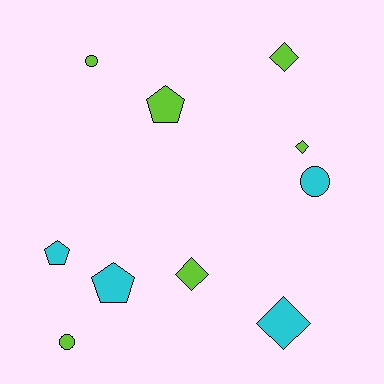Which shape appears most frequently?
Diamond, with 4 objects.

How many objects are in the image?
There are 10 objects.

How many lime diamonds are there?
There are 3 lime diamonds.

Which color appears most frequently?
Lime, with 6 objects.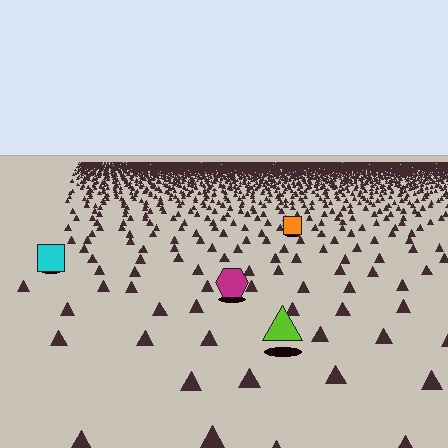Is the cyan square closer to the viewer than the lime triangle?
No. The lime triangle is closer — you can tell from the texture gradient: the ground texture is coarser near it.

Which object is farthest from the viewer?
The orange square is farthest from the viewer. It appears smaller and the ground texture around it is denser.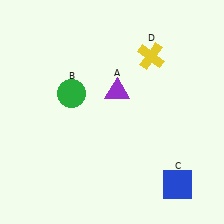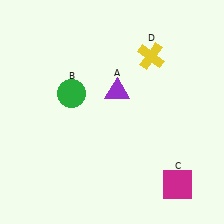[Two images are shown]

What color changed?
The square (C) changed from blue in Image 1 to magenta in Image 2.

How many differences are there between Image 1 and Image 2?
There is 1 difference between the two images.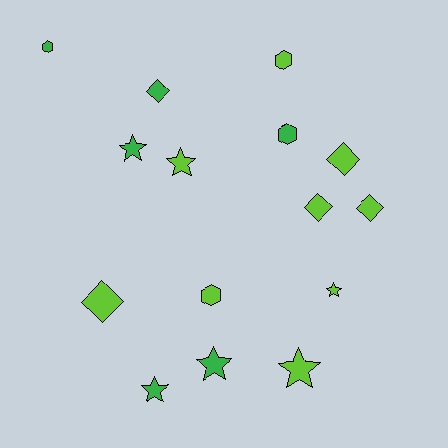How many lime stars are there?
There are 3 lime stars.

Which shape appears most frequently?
Star, with 6 objects.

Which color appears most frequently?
Lime, with 9 objects.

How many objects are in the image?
There are 15 objects.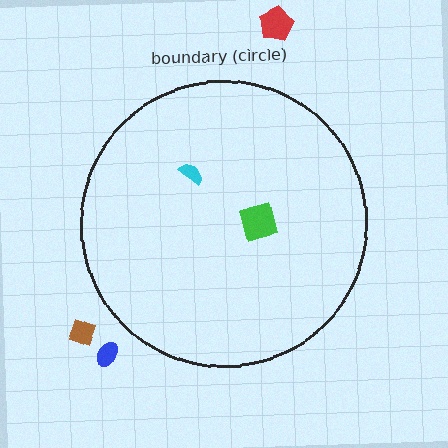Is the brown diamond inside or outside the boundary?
Outside.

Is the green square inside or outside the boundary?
Inside.